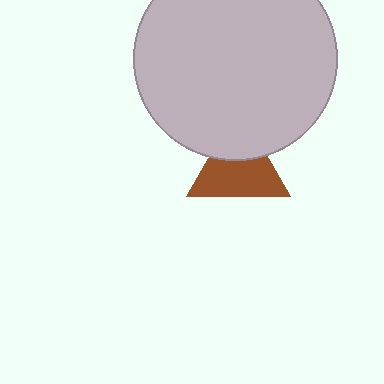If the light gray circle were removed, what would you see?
You would see the complete brown triangle.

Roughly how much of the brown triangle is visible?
Most of it is visible (roughly 66%).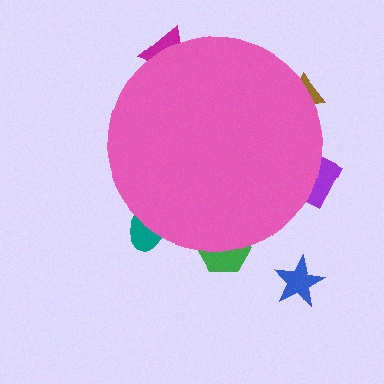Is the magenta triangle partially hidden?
Yes, the magenta triangle is partially hidden behind the pink circle.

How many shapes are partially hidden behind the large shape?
5 shapes are partially hidden.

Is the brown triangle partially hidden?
Yes, the brown triangle is partially hidden behind the pink circle.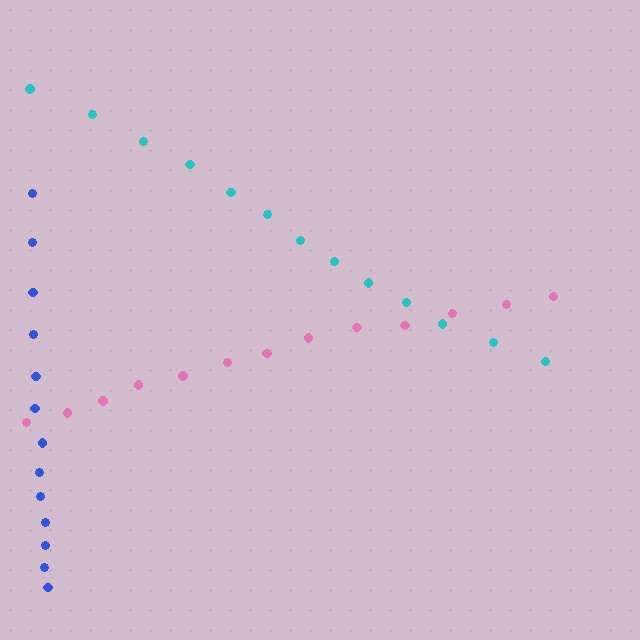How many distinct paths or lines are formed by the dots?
There are 3 distinct paths.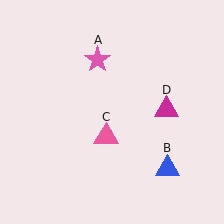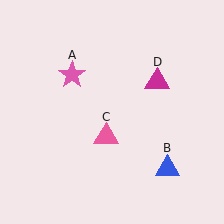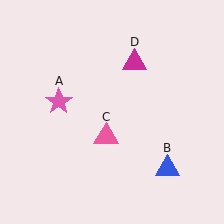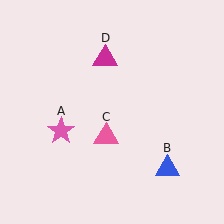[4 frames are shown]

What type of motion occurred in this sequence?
The pink star (object A), magenta triangle (object D) rotated counterclockwise around the center of the scene.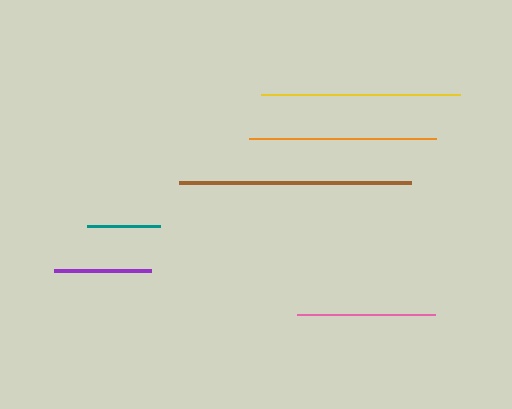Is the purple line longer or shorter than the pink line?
The pink line is longer than the purple line.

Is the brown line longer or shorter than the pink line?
The brown line is longer than the pink line.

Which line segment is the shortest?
The teal line is the shortest at approximately 73 pixels.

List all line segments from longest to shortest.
From longest to shortest: brown, yellow, orange, pink, purple, teal.